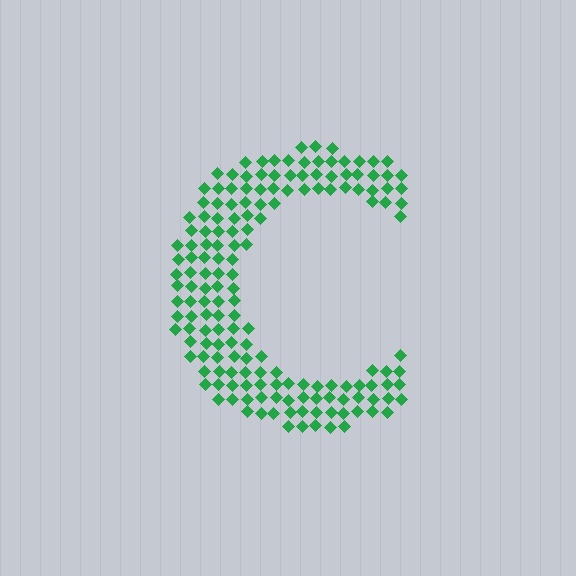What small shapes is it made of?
It is made of small diamonds.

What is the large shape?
The large shape is the letter C.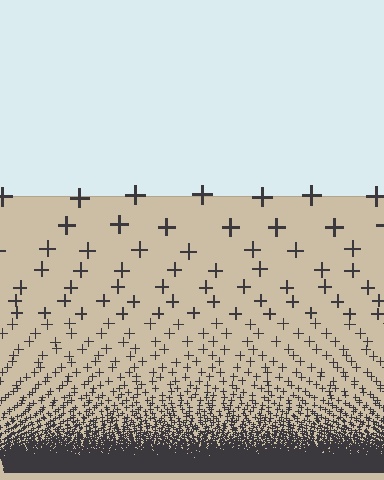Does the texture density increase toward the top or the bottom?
Density increases toward the bottom.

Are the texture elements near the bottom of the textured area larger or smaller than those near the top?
Smaller. The gradient is inverted — elements near the bottom are smaller and denser.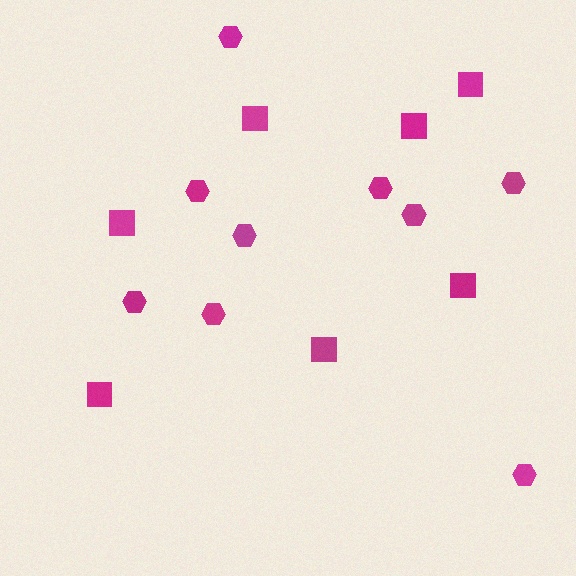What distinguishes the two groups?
There are 2 groups: one group of squares (7) and one group of hexagons (9).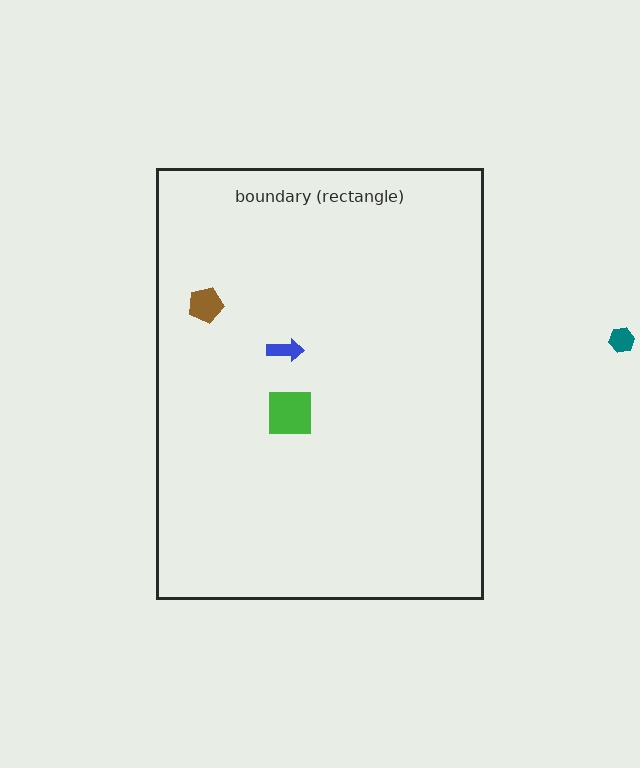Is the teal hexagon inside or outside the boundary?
Outside.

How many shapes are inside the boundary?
3 inside, 1 outside.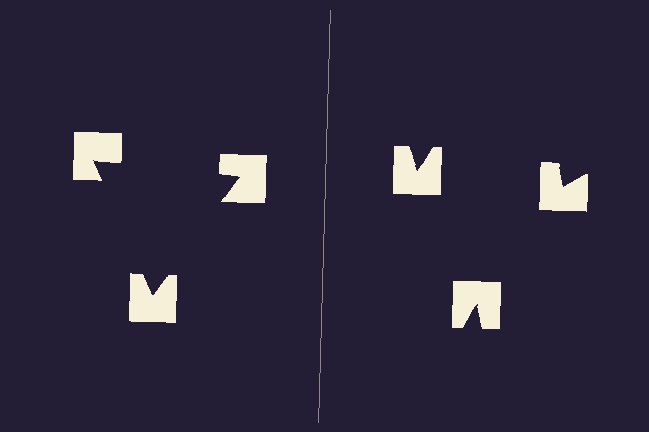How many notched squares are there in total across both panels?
6 — 3 on each side.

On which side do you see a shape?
An illusory triangle appears on the left side. On the right side the wedge cuts are rotated, so no coherent shape forms.